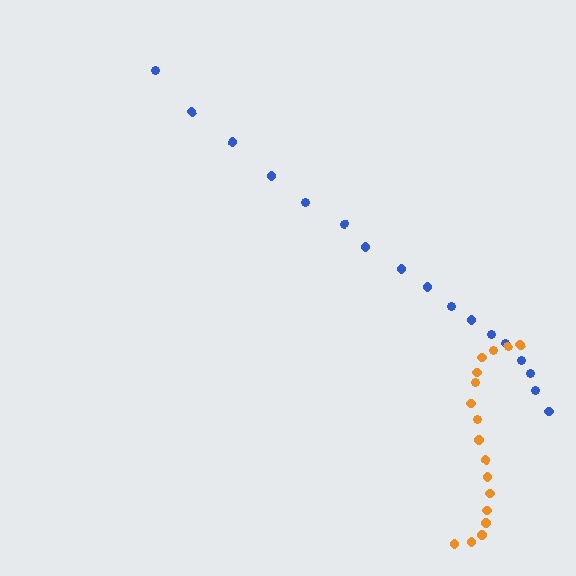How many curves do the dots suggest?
There are 2 distinct paths.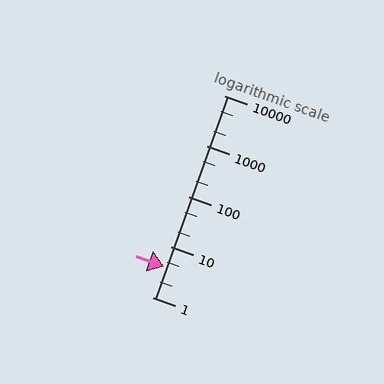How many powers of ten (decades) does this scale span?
The scale spans 4 decades, from 1 to 10000.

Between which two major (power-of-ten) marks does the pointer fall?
The pointer is between 1 and 10.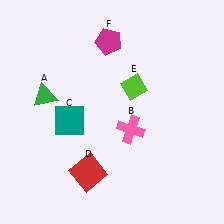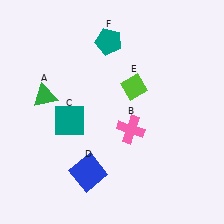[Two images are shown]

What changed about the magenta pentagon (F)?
In Image 1, F is magenta. In Image 2, it changed to teal.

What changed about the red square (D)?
In Image 1, D is red. In Image 2, it changed to blue.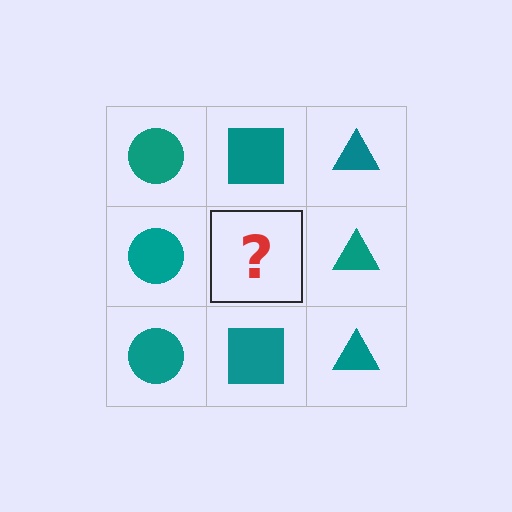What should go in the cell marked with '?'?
The missing cell should contain a teal square.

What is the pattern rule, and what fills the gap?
The rule is that each column has a consistent shape. The gap should be filled with a teal square.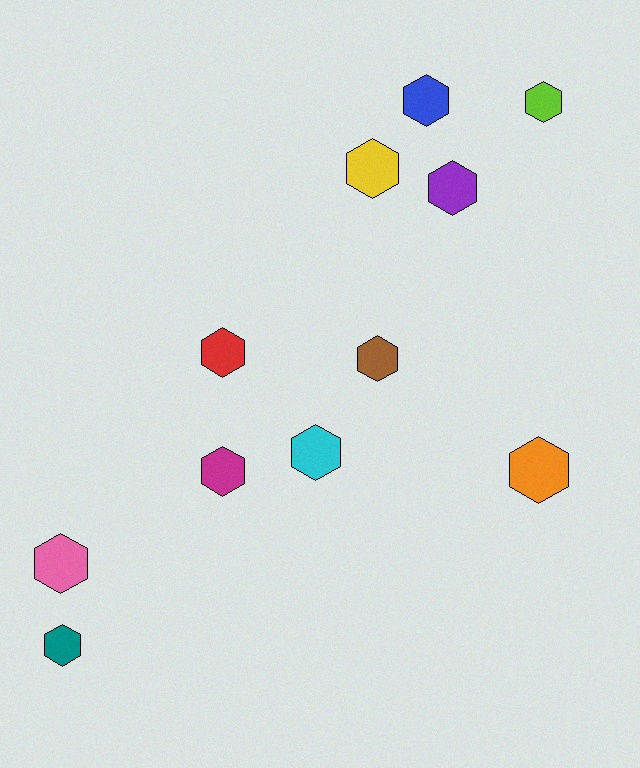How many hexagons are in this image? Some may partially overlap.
There are 11 hexagons.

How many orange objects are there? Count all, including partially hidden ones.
There is 1 orange object.